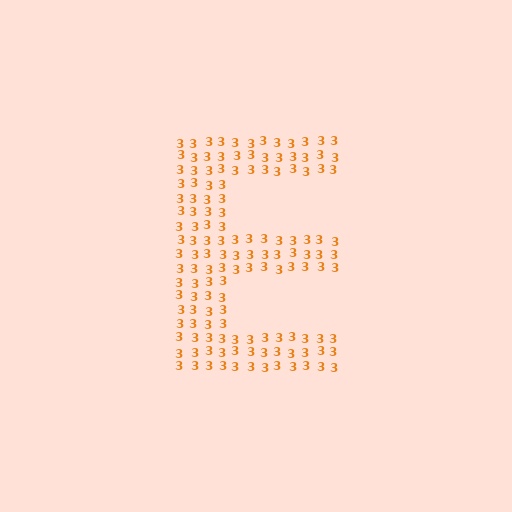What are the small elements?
The small elements are digit 3's.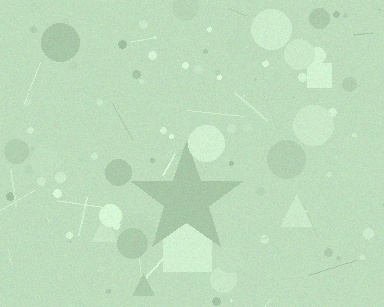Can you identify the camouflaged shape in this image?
The camouflaged shape is a star.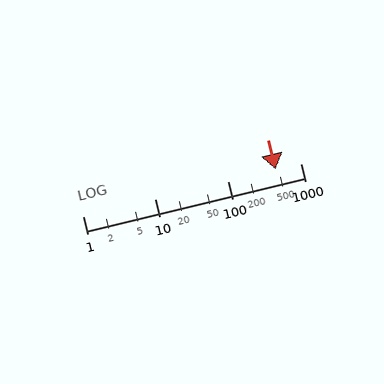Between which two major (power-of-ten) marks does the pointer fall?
The pointer is between 100 and 1000.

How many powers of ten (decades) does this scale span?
The scale spans 3 decades, from 1 to 1000.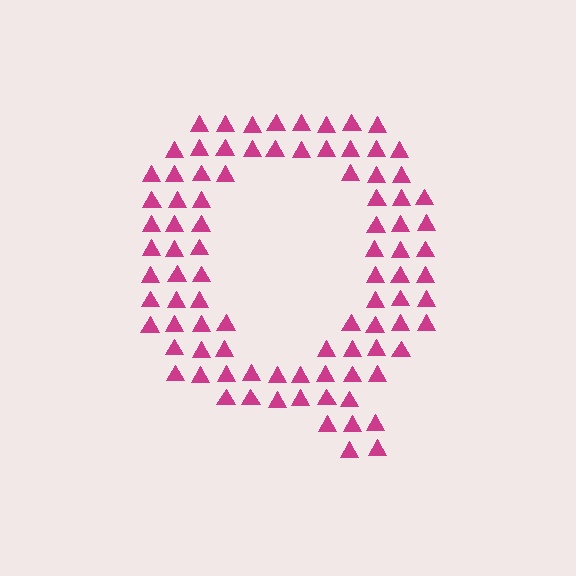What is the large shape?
The large shape is the letter Q.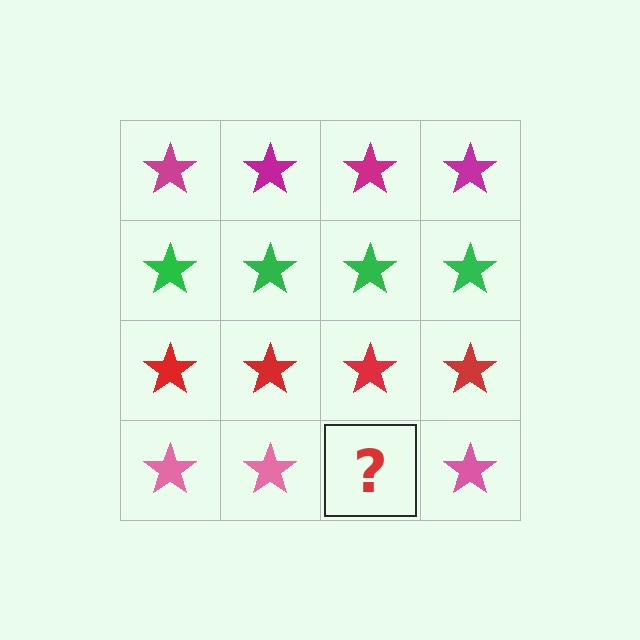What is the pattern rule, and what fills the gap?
The rule is that each row has a consistent color. The gap should be filled with a pink star.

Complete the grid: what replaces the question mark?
The question mark should be replaced with a pink star.